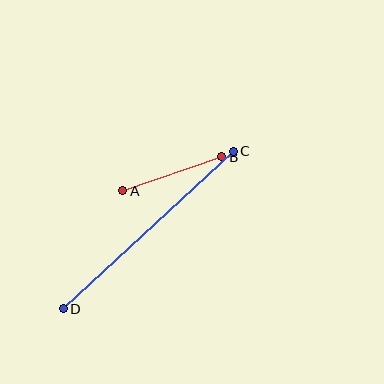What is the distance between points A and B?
The distance is approximately 105 pixels.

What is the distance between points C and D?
The distance is approximately 231 pixels.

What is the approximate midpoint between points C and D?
The midpoint is at approximately (148, 230) pixels.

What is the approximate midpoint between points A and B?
The midpoint is at approximately (172, 174) pixels.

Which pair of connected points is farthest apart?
Points C and D are farthest apart.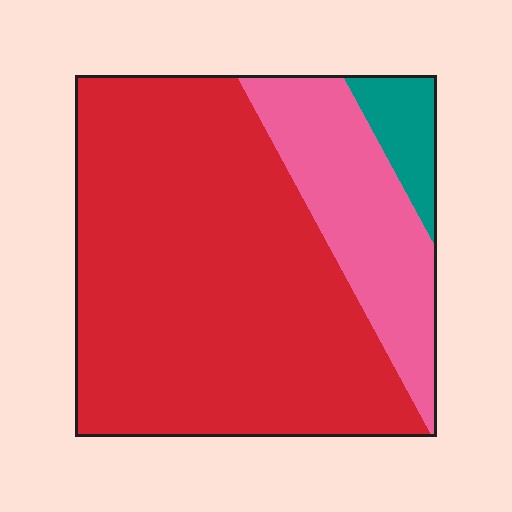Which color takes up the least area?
Teal, at roughly 5%.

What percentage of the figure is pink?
Pink covers roughly 20% of the figure.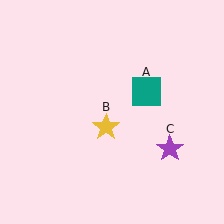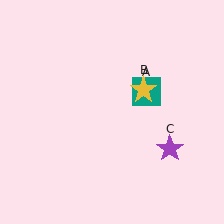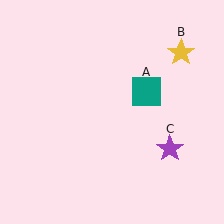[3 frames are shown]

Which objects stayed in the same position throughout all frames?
Teal square (object A) and purple star (object C) remained stationary.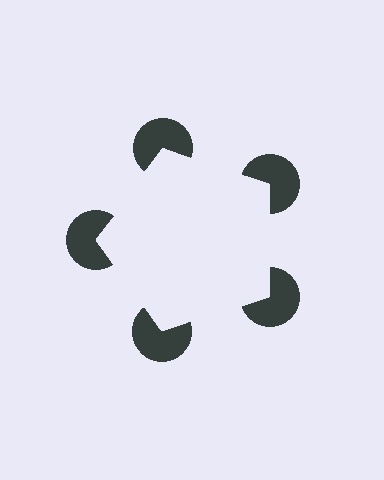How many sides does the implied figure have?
5 sides.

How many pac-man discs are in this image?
There are 5 — one at each vertex of the illusory pentagon.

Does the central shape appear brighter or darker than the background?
It typically appears slightly brighter than the background, even though no actual brightness change is drawn.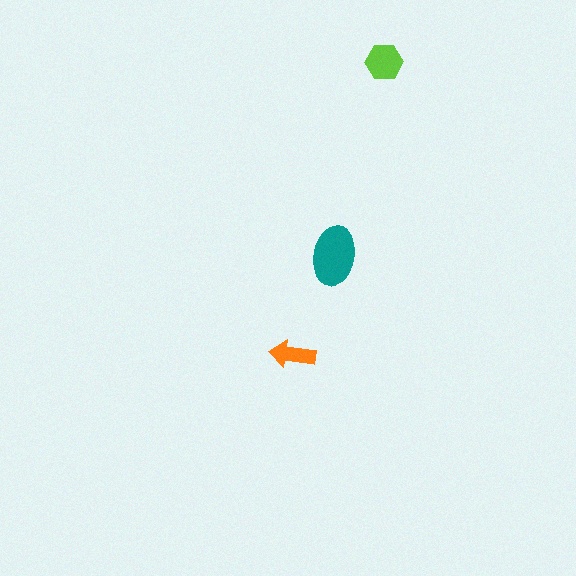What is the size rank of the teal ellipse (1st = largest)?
1st.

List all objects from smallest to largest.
The orange arrow, the lime hexagon, the teal ellipse.